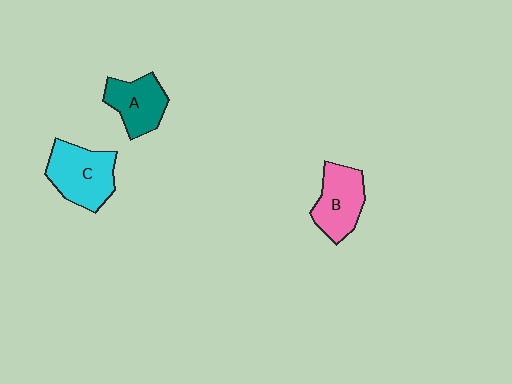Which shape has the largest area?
Shape C (cyan).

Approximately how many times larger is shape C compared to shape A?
Approximately 1.3 times.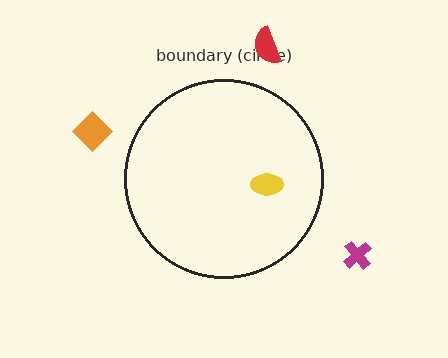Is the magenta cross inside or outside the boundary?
Outside.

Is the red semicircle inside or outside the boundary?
Outside.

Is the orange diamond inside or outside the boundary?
Outside.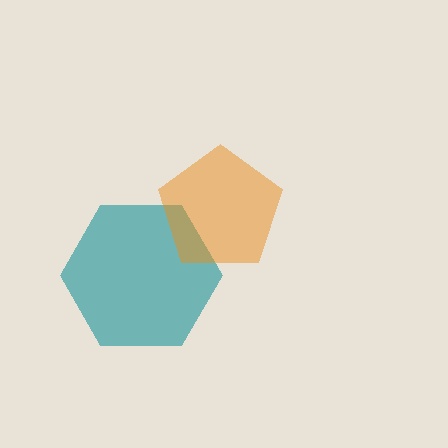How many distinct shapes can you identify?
There are 2 distinct shapes: a teal hexagon, an orange pentagon.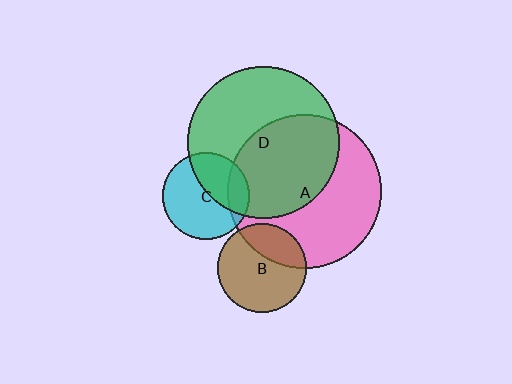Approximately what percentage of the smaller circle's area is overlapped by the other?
Approximately 15%.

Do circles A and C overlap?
Yes.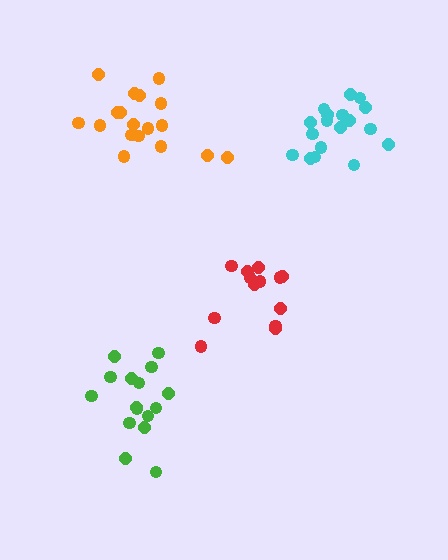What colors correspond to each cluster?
The clusters are colored: red, cyan, green, orange.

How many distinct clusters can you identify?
There are 4 distinct clusters.